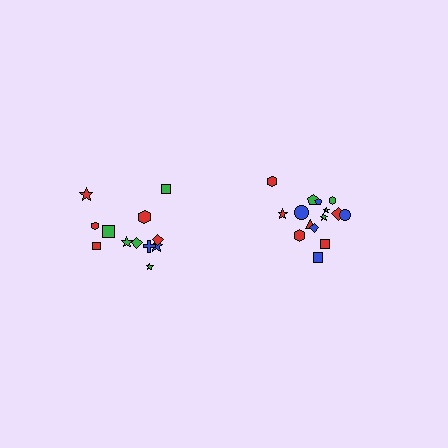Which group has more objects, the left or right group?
The right group.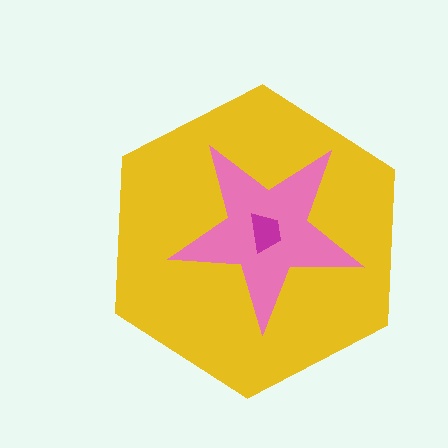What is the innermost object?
The magenta trapezoid.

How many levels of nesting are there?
3.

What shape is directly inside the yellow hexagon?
The pink star.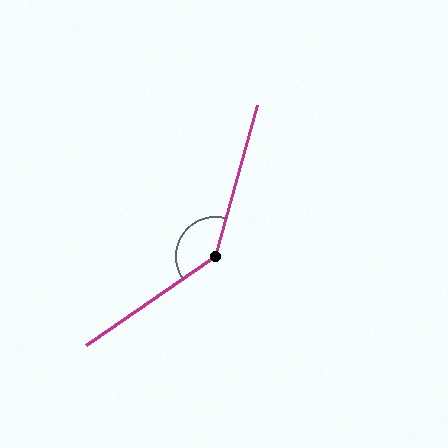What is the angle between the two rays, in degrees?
Approximately 141 degrees.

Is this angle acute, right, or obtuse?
It is obtuse.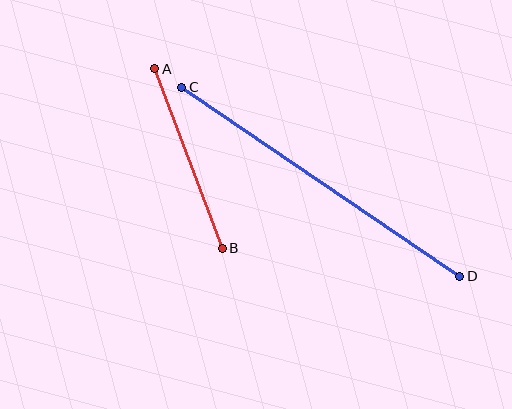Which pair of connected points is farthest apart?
Points C and D are farthest apart.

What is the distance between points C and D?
The distance is approximately 337 pixels.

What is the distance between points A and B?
The distance is approximately 192 pixels.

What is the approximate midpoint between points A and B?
The midpoint is at approximately (189, 159) pixels.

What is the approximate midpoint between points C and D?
The midpoint is at approximately (321, 182) pixels.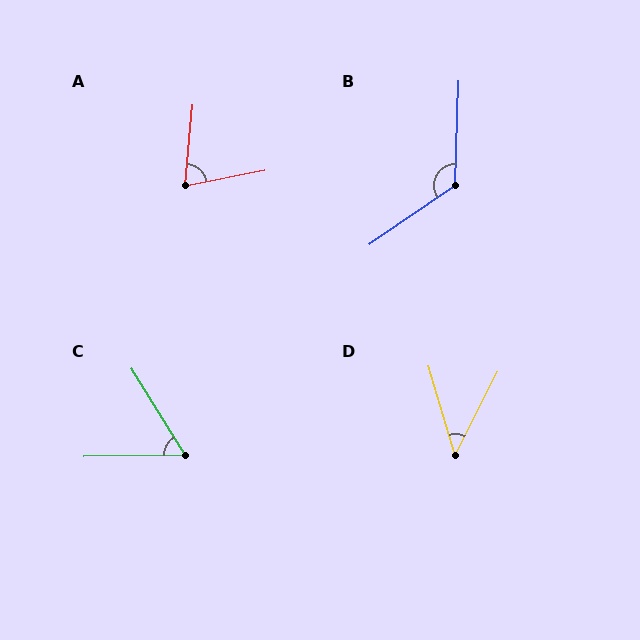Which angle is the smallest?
D, at approximately 43 degrees.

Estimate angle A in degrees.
Approximately 74 degrees.